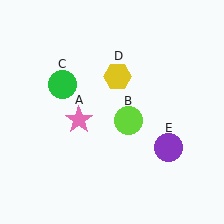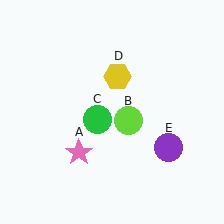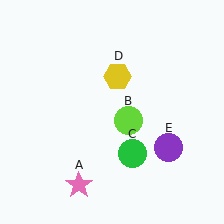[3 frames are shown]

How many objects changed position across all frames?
2 objects changed position: pink star (object A), green circle (object C).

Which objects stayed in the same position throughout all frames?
Lime circle (object B) and yellow hexagon (object D) and purple circle (object E) remained stationary.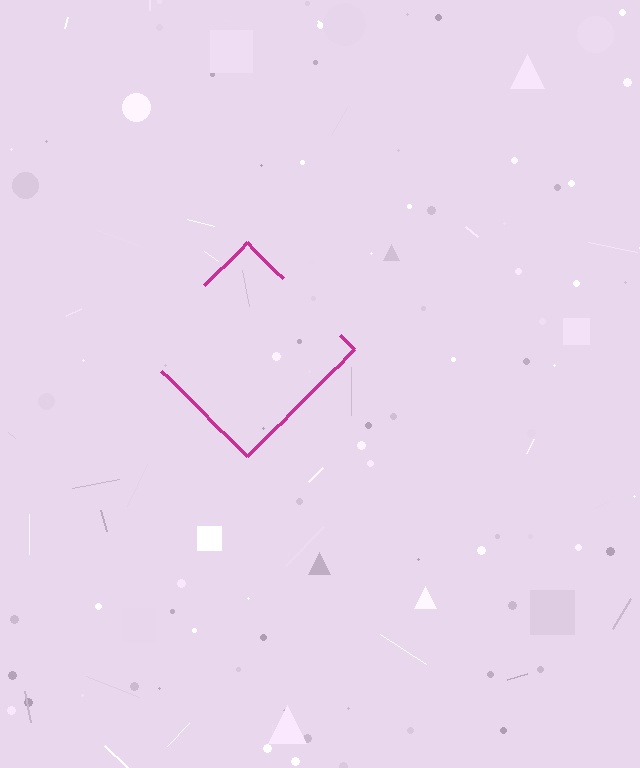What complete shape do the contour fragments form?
The contour fragments form a diamond.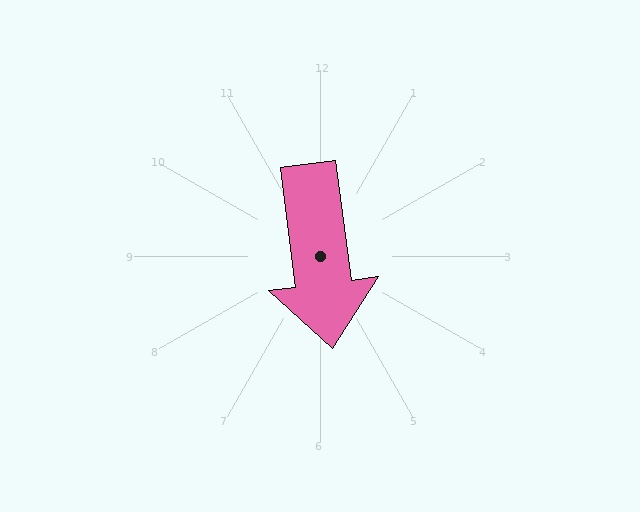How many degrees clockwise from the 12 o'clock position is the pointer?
Approximately 173 degrees.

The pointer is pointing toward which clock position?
Roughly 6 o'clock.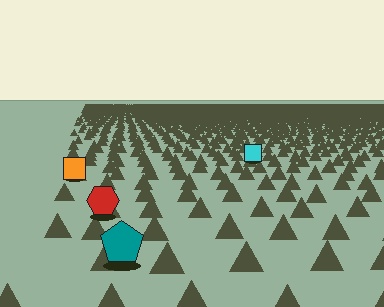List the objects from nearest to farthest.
From nearest to farthest: the teal pentagon, the red hexagon, the orange square, the cyan square.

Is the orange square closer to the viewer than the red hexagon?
No. The red hexagon is closer — you can tell from the texture gradient: the ground texture is coarser near it.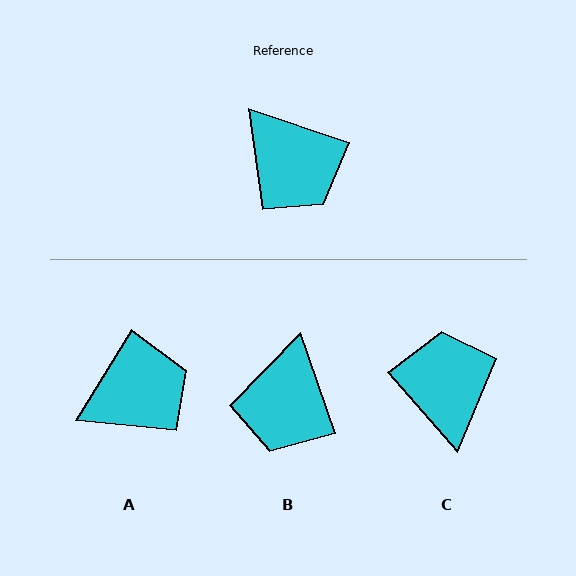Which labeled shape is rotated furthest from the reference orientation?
C, about 150 degrees away.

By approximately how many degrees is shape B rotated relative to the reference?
Approximately 52 degrees clockwise.